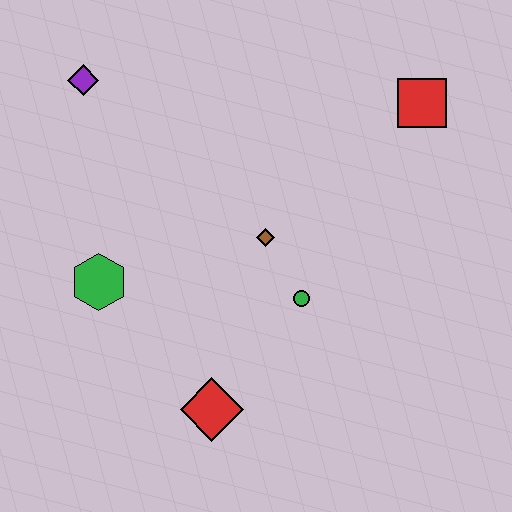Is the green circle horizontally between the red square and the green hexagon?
Yes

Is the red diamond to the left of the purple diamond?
No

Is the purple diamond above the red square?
Yes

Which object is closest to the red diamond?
The green circle is closest to the red diamond.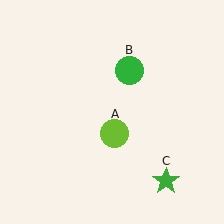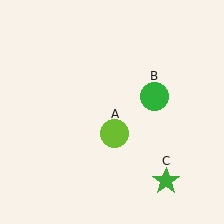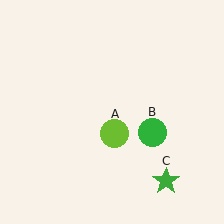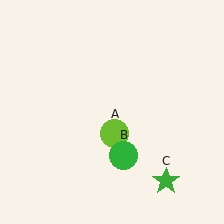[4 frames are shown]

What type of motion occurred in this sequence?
The green circle (object B) rotated clockwise around the center of the scene.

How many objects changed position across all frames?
1 object changed position: green circle (object B).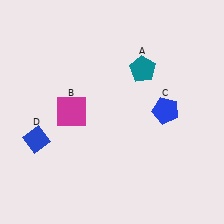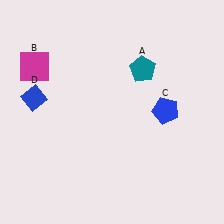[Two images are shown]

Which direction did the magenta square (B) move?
The magenta square (B) moved up.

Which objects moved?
The objects that moved are: the magenta square (B), the blue diamond (D).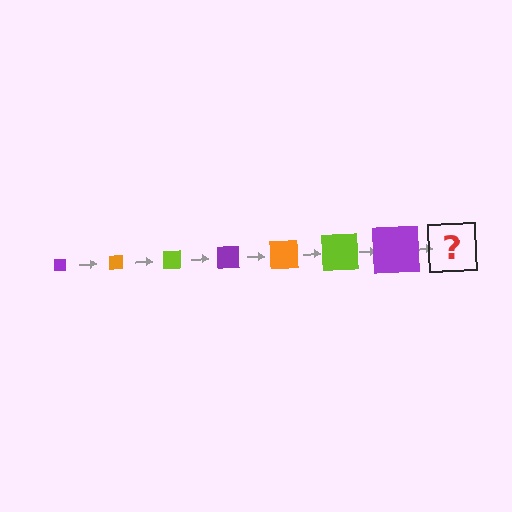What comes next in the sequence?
The next element should be an orange square, larger than the previous one.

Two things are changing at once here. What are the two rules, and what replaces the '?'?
The two rules are that the square grows larger each step and the color cycles through purple, orange, and lime. The '?' should be an orange square, larger than the previous one.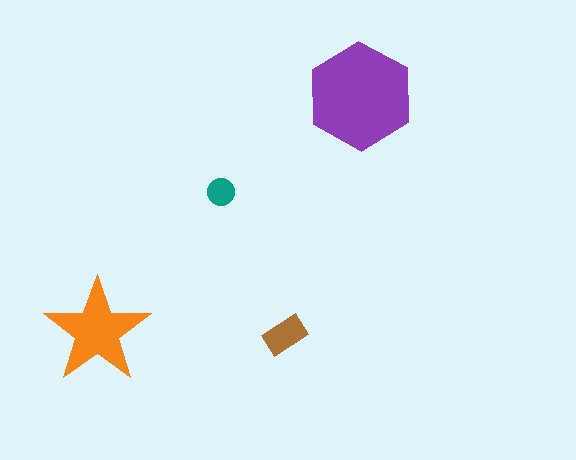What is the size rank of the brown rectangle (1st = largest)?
3rd.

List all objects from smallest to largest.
The teal circle, the brown rectangle, the orange star, the purple hexagon.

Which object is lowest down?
The brown rectangle is bottommost.